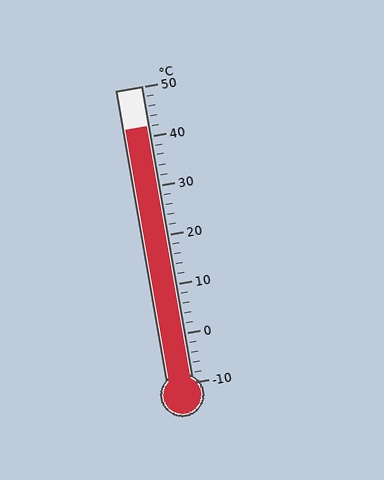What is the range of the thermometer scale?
The thermometer scale ranges from -10°C to 50°C.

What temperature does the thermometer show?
The thermometer shows approximately 42°C.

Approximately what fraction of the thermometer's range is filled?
The thermometer is filled to approximately 85% of its range.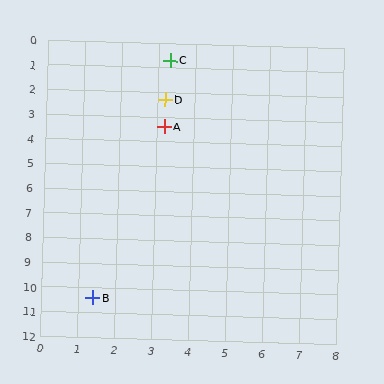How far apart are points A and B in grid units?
Points A and B are about 7.2 grid units apart.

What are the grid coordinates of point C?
Point C is at approximately (3.3, 0.7).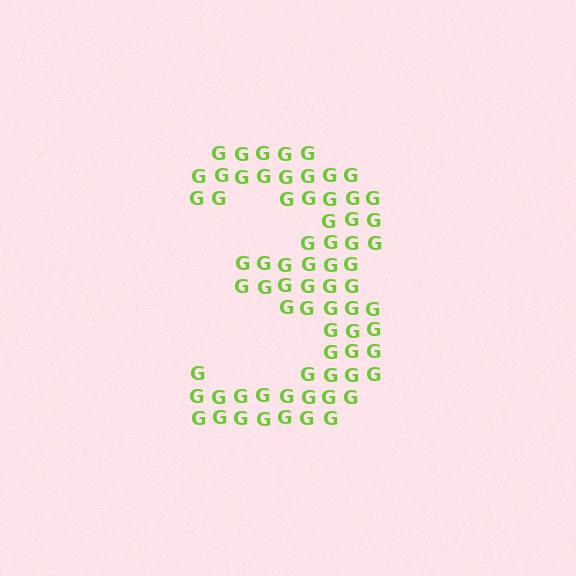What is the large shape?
The large shape is the digit 3.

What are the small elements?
The small elements are letter G's.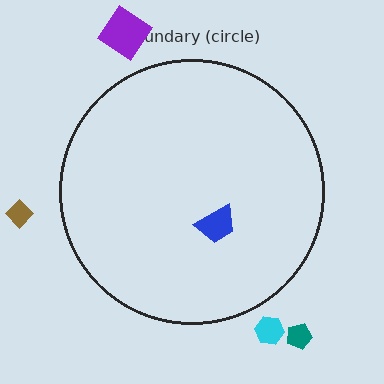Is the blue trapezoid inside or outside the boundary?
Inside.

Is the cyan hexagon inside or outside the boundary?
Outside.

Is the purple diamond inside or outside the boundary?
Outside.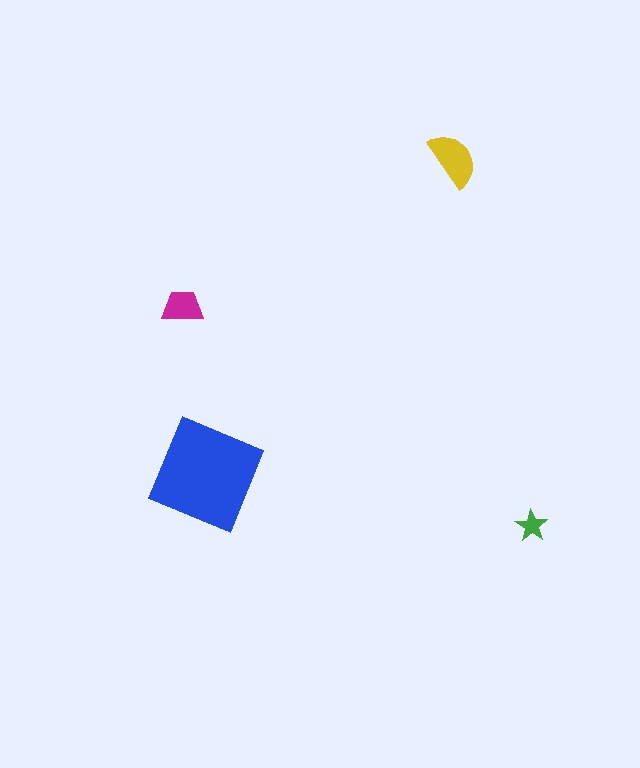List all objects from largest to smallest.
The blue diamond, the yellow semicircle, the magenta trapezoid, the green star.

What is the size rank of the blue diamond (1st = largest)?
1st.